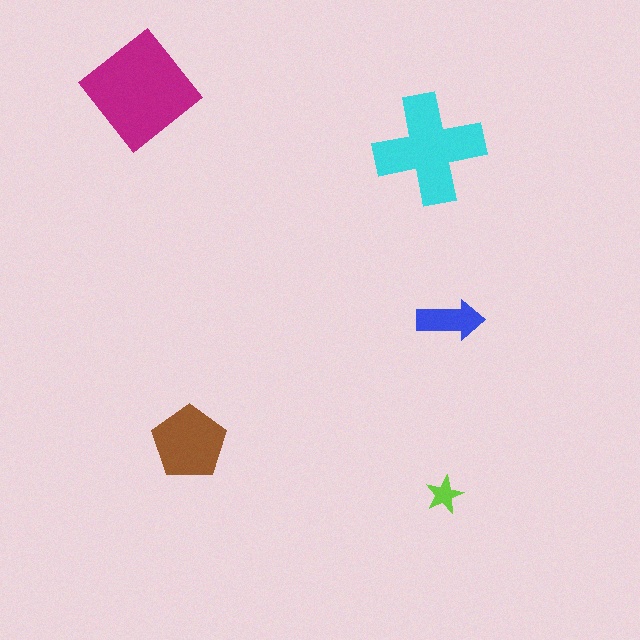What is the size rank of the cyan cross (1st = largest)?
2nd.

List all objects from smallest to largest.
The lime star, the blue arrow, the brown pentagon, the cyan cross, the magenta diamond.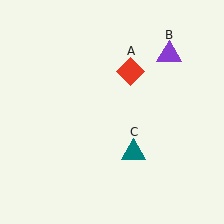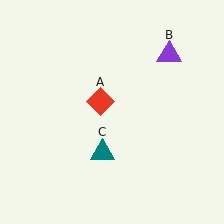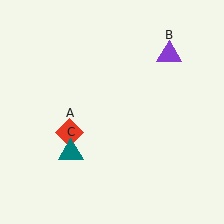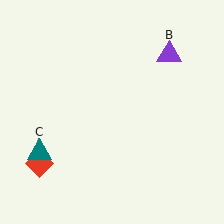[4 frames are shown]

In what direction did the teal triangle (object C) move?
The teal triangle (object C) moved left.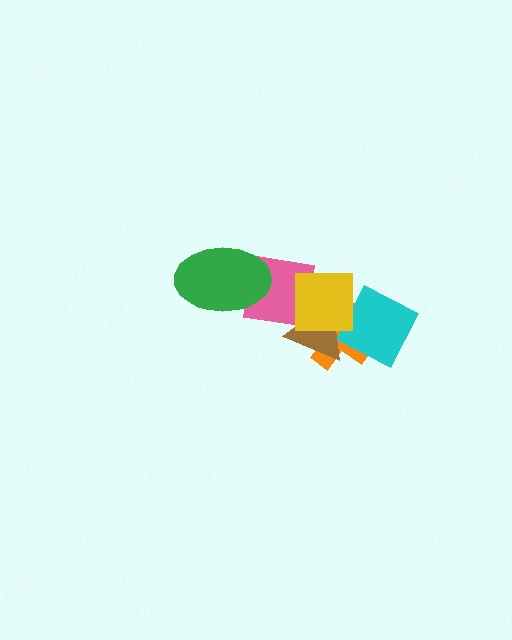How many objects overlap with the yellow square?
4 objects overlap with the yellow square.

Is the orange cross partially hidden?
Yes, it is partially covered by another shape.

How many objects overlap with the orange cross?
3 objects overlap with the orange cross.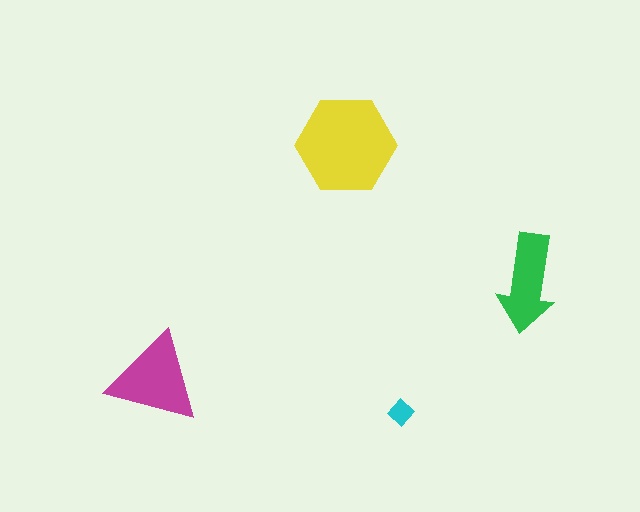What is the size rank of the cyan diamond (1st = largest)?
4th.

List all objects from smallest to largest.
The cyan diamond, the green arrow, the magenta triangle, the yellow hexagon.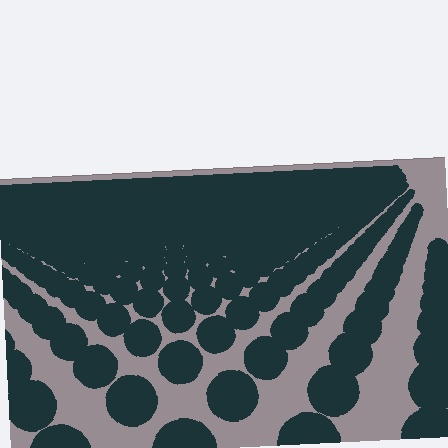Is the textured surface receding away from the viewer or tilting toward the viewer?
The surface is receding away from the viewer. Texture elements get smaller and denser toward the top.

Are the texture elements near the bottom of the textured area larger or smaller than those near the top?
Larger. Near the bottom, elements are closer to the viewer and appear at a bigger on-screen size.